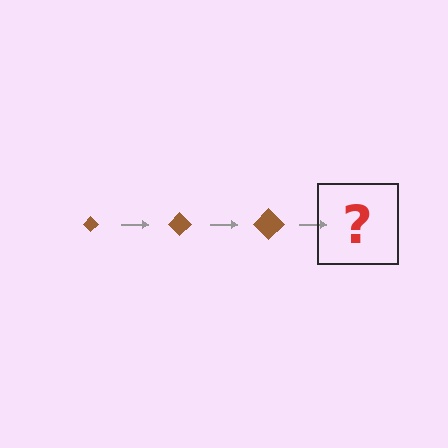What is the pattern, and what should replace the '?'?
The pattern is that the diamond gets progressively larger each step. The '?' should be a brown diamond, larger than the previous one.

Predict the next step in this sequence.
The next step is a brown diamond, larger than the previous one.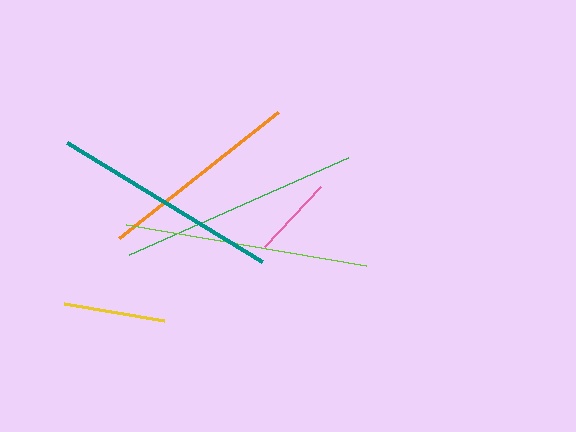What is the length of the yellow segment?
The yellow segment is approximately 101 pixels long.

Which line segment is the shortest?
The pink line is the shortest at approximately 82 pixels.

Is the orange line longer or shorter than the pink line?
The orange line is longer than the pink line.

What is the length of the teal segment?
The teal segment is approximately 228 pixels long.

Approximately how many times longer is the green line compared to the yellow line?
The green line is approximately 2.4 times the length of the yellow line.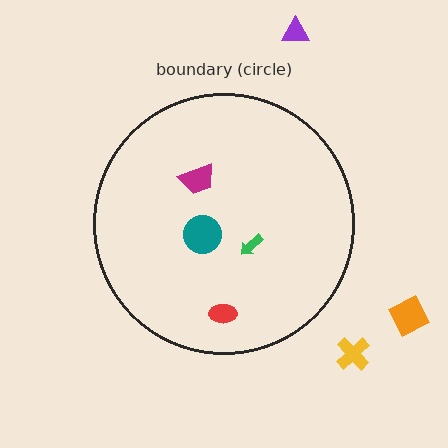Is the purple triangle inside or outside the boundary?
Outside.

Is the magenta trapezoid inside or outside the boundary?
Inside.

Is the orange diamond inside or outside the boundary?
Outside.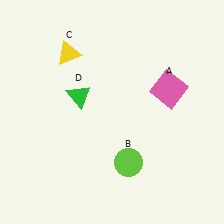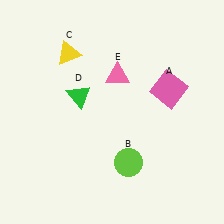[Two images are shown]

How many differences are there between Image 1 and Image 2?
There is 1 difference between the two images.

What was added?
A pink triangle (E) was added in Image 2.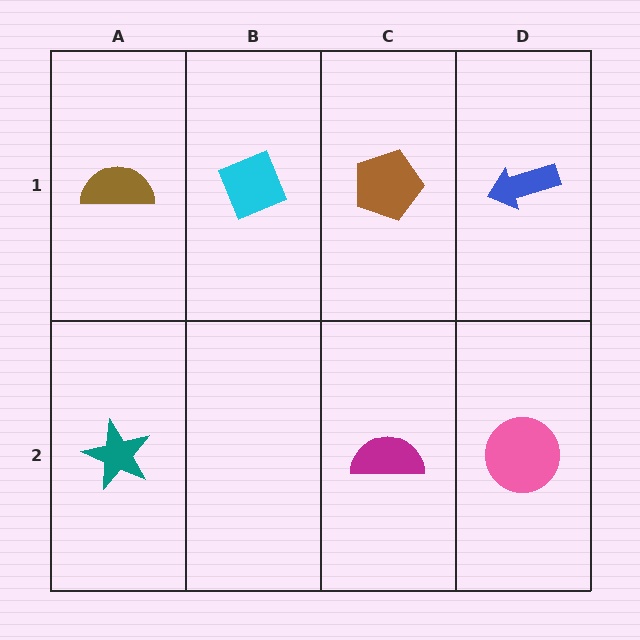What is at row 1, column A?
A brown semicircle.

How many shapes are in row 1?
4 shapes.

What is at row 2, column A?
A teal star.